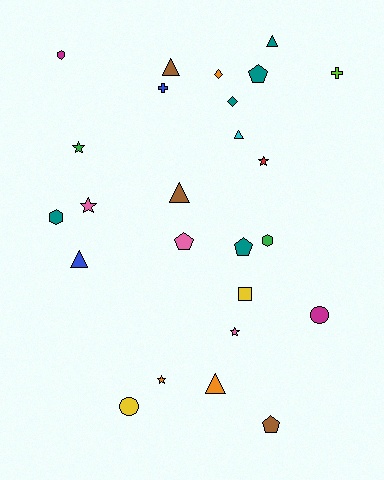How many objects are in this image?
There are 25 objects.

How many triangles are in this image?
There are 6 triangles.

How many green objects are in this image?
There are 2 green objects.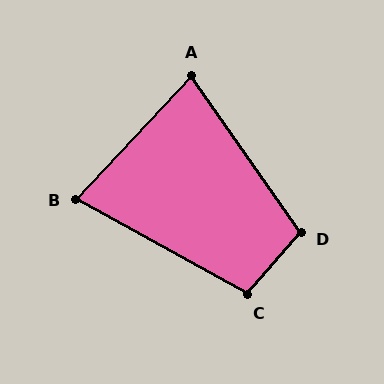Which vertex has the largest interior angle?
D, at approximately 104 degrees.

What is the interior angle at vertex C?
Approximately 102 degrees (obtuse).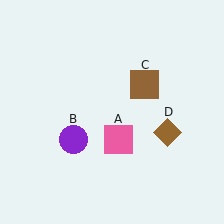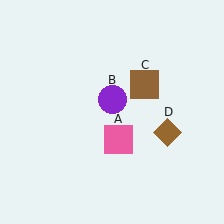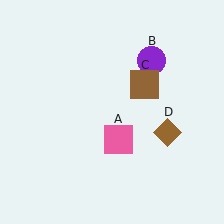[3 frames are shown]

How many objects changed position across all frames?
1 object changed position: purple circle (object B).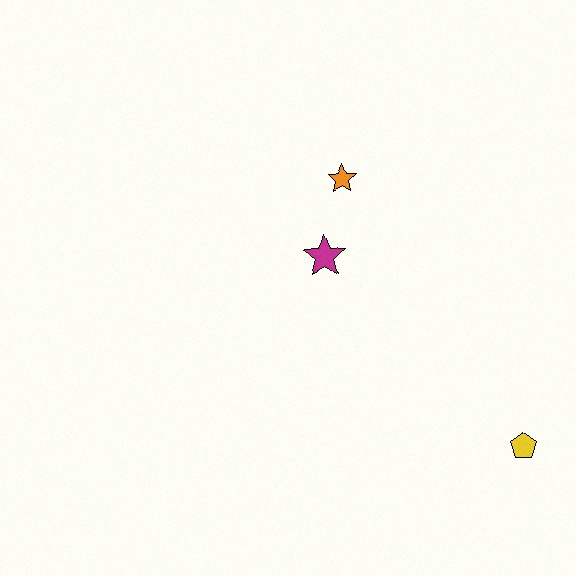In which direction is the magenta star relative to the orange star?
The magenta star is below the orange star.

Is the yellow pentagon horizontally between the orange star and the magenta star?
No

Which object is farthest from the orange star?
The yellow pentagon is farthest from the orange star.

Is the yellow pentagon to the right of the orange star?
Yes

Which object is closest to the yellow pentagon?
The magenta star is closest to the yellow pentagon.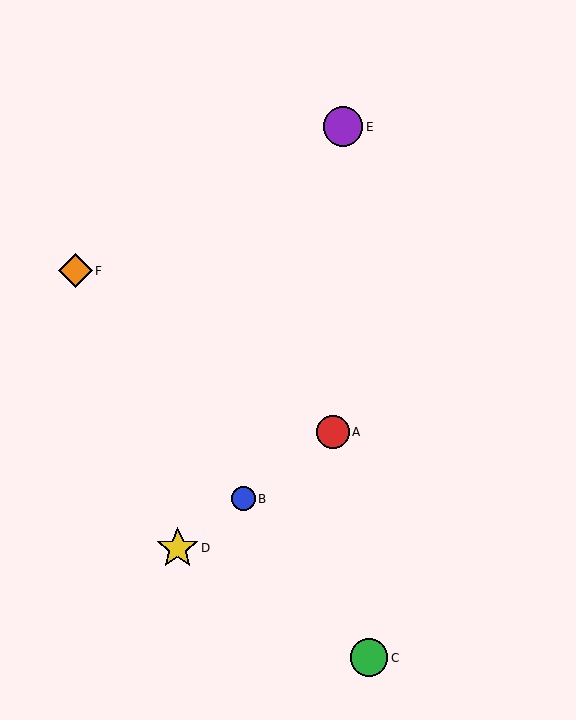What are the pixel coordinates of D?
Object D is at (178, 548).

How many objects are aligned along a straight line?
3 objects (A, B, D) are aligned along a straight line.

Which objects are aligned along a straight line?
Objects A, B, D are aligned along a straight line.